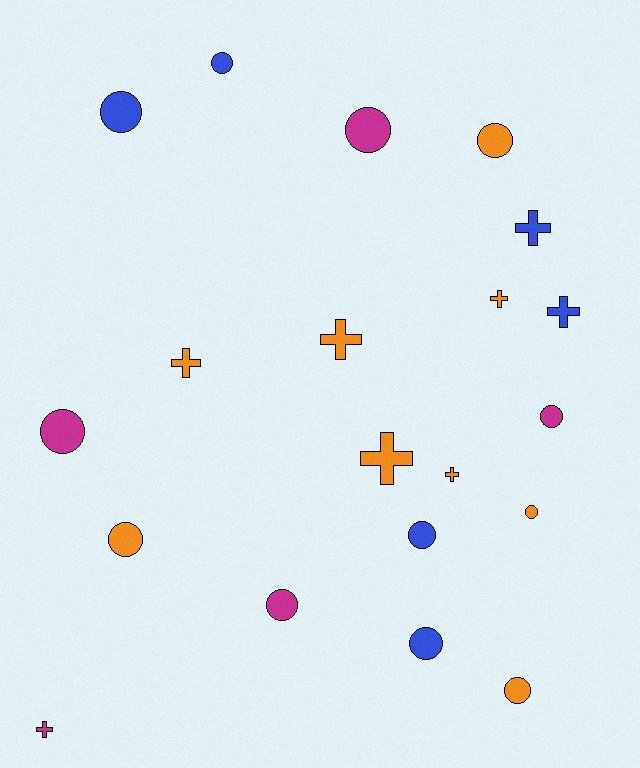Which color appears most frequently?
Orange, with 9 objects.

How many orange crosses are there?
There are 5 orange crosses.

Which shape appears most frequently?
Circle, with 12 objects.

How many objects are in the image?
There are 20 objects.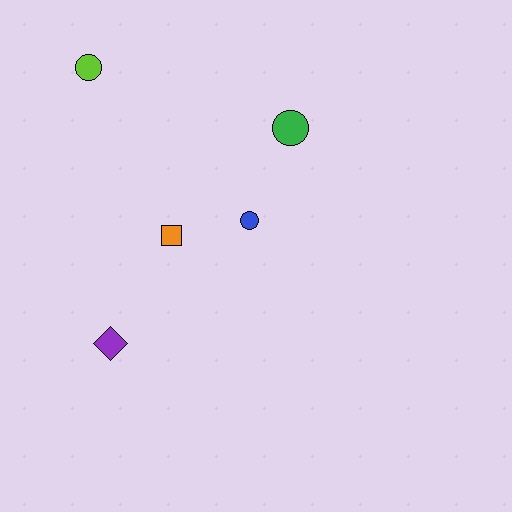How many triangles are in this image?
There are no triangles.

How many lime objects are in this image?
There is 1 lime object.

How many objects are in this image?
There are 5 objects.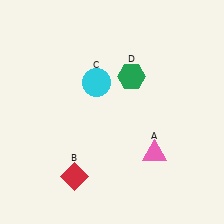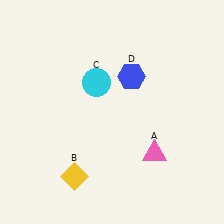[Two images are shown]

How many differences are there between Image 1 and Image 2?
There are 2 differences between the two images.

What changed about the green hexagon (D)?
In Image 1, D is green. In Image 2, it changed to blue.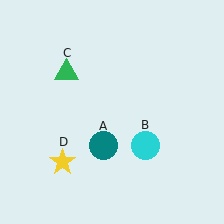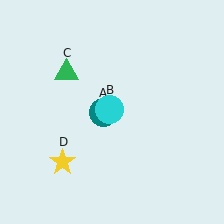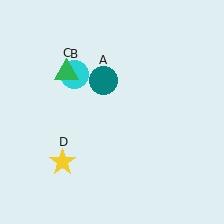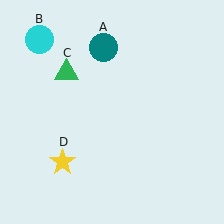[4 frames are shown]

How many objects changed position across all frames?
2 objects changed position: teal circle (object A), cyan circle (object B).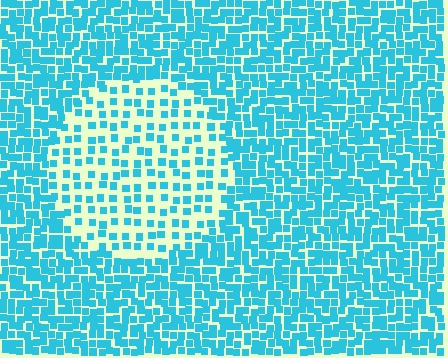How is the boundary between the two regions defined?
The boundary is defined by a change in element density (approximately 2.2x ratio). All elements are the same color, size, and shape.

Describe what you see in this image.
The image contains small cyan elements arranged at two different densities. A circle-shaped region is visible where the elements are less densely packed than the surrounding area.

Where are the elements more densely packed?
The elements are more densely packed outside the circle boundary.